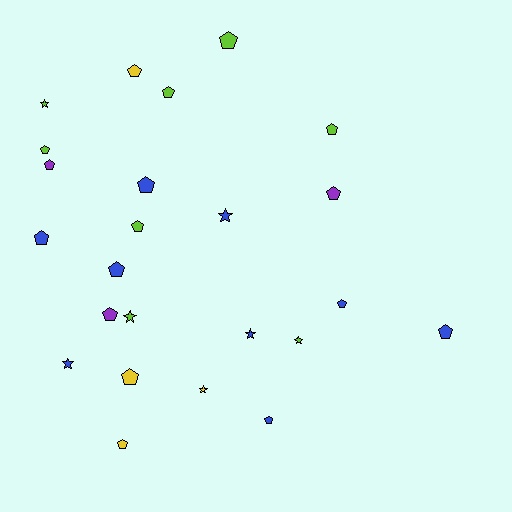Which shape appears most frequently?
Pentagon, with 17 objects.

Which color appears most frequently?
Blue, with 9 objects.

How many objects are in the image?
There are 24 objects.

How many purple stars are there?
There are no purple stars.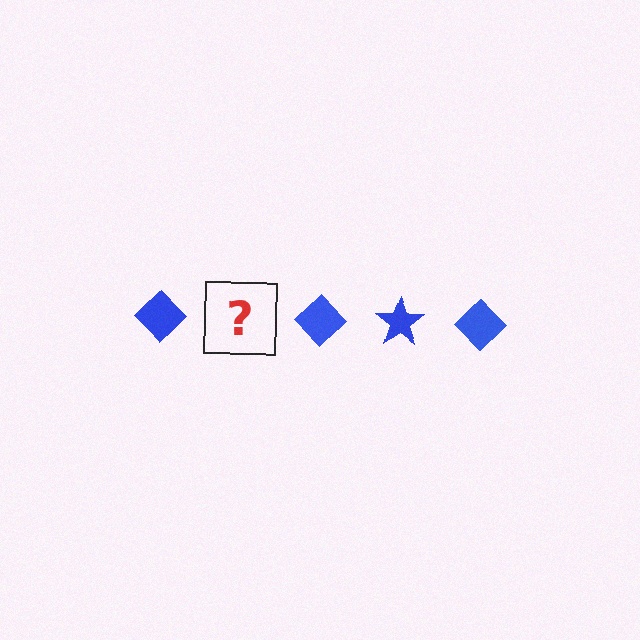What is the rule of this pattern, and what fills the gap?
The rule is that the pattern cycles through diamond, star shapes in blue. The gap should be filled with a blue star.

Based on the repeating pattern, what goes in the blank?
The blank should be a blue star.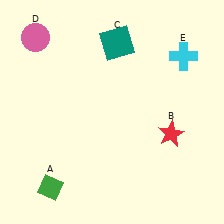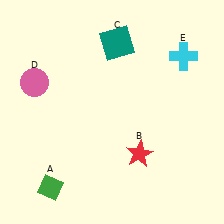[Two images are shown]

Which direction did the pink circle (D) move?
The pink circle (D) moved down.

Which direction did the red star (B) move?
The red star (B) moved left.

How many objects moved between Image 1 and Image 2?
2 objects moved between the two images.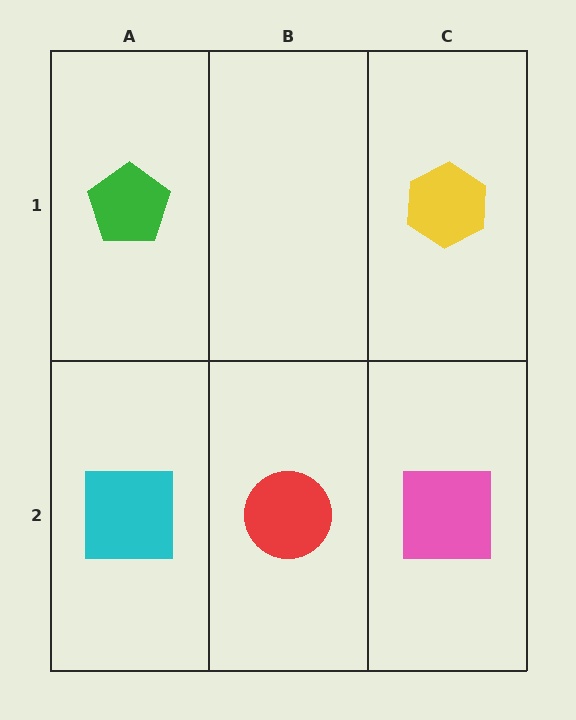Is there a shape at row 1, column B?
No, that cell is empty.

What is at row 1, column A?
A green pentagon.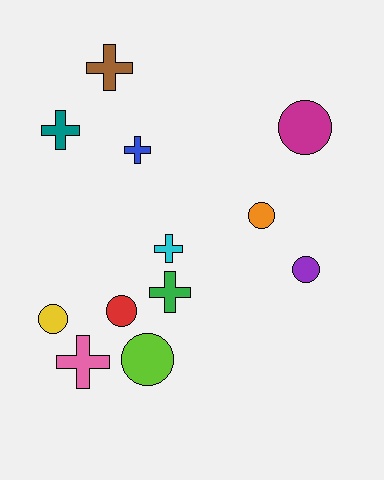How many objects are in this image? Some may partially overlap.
There are 12 objects.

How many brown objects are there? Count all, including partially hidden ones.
There is 1 brown object.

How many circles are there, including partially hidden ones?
There are 6 circles.